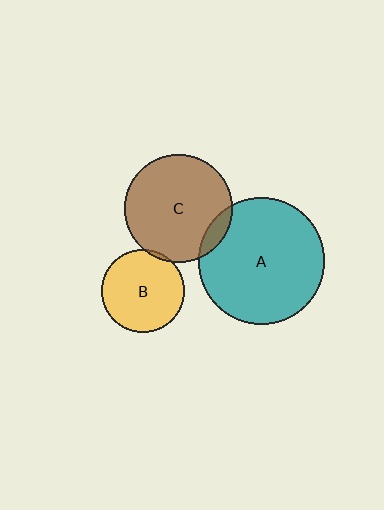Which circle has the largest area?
Circle A (teal).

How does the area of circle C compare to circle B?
Approximately 1.7 times.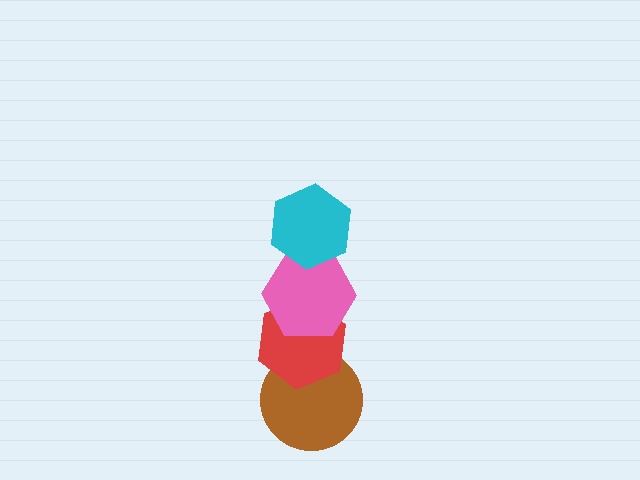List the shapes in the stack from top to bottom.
From top to bottom: the cyan hexagon, the pink hexagon, the red hexagon, the brown circle.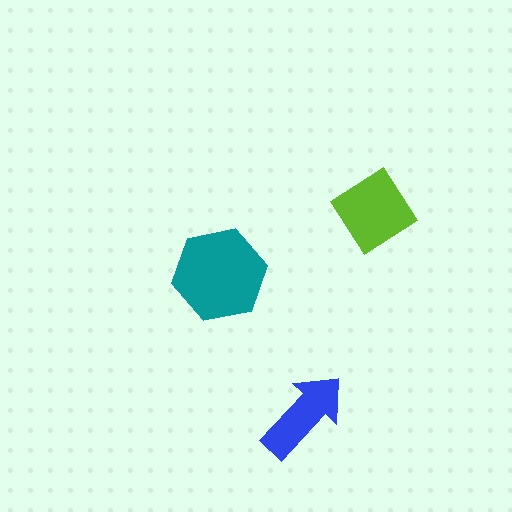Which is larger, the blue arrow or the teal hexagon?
The teal hexagon.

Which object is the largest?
The teal hexagon.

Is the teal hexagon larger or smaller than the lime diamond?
Larger.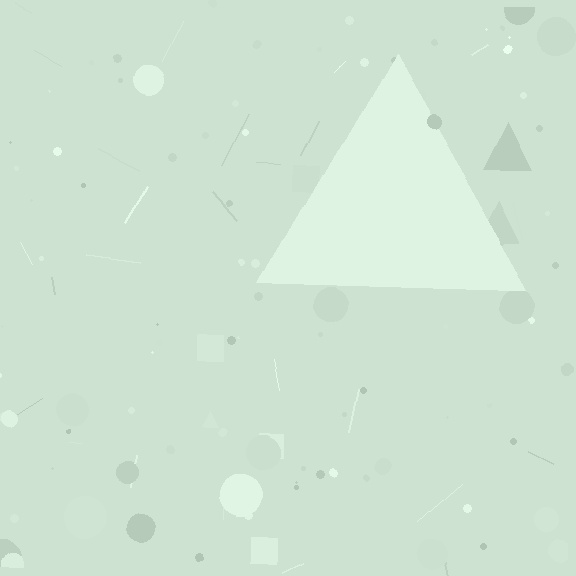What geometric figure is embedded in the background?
A triangle is embedded in the background.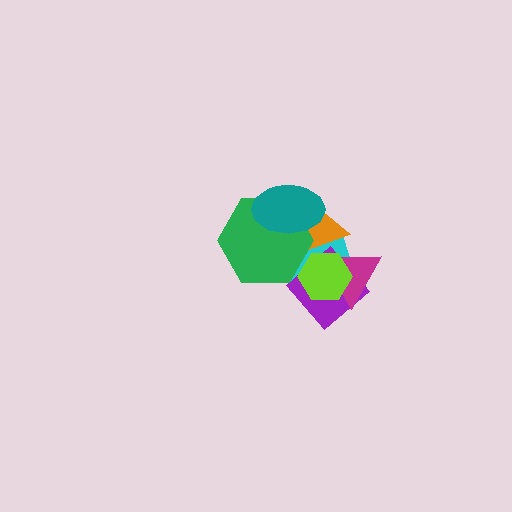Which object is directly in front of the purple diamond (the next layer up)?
The magenta triangle is directly in front of the purple diamond.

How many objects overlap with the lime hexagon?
4 objects overlap with the lime hexagon.